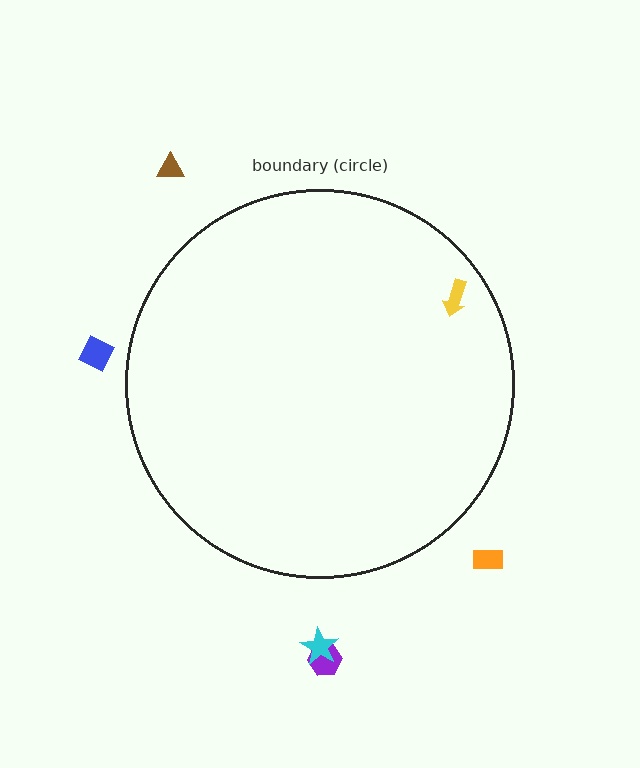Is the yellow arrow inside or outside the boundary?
Inside.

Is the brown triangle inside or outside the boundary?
Outside.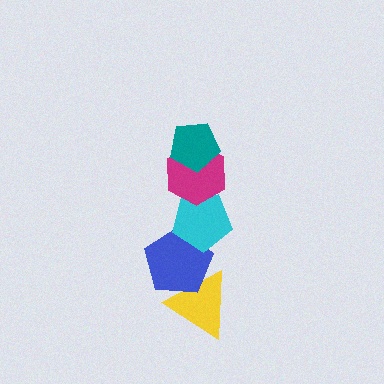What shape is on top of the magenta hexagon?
The teal pentagon is on top of the magenta hexagon.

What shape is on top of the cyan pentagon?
The magenta hexagon is on top of the cyan pentagon.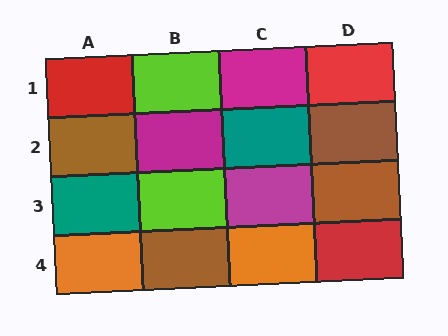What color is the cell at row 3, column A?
Teal.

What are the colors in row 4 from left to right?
Orange, brown, orange, red.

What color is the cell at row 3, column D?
Brown.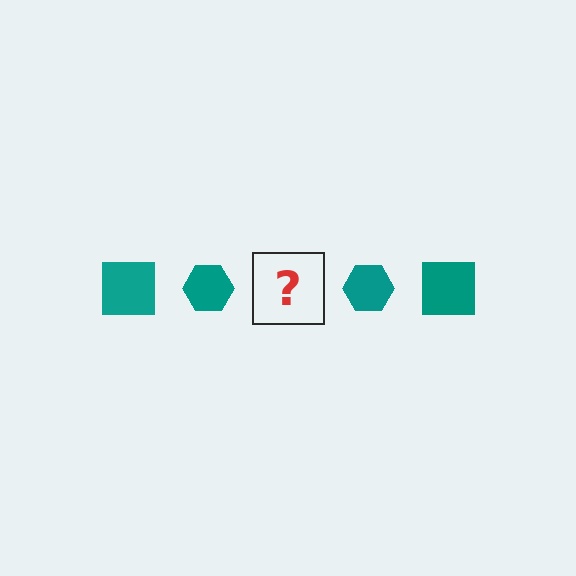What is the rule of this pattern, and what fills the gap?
The rule is that the pattern cycles through square, hexagon shapes in teal. The gap should be filled with a teal square.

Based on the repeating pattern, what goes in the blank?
The blank should be a teal square.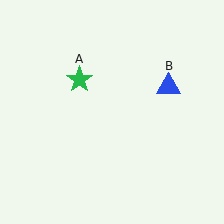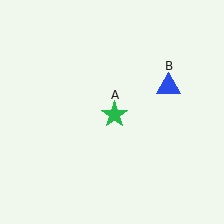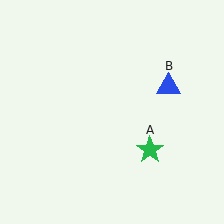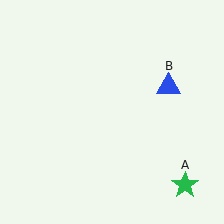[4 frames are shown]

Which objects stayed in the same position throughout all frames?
Blue triangle (object B) remained stationary.